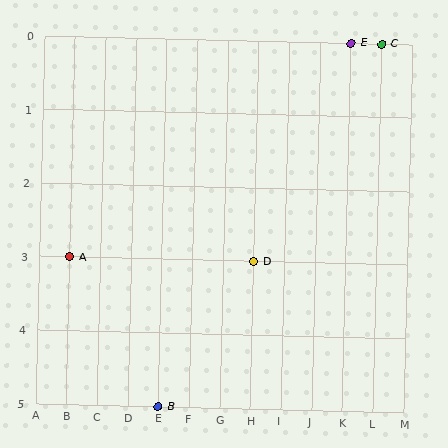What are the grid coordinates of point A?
Point A is at grid coordinates (B, 3).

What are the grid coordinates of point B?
Point B is at grid coordinates (E, 5).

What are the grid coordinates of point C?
Point C is at grid coordinates (L, 0).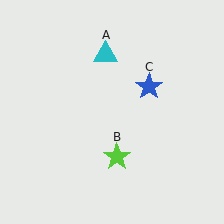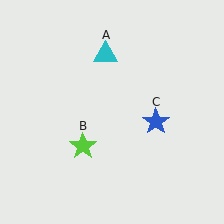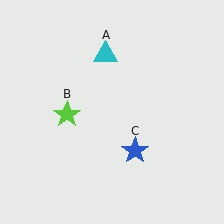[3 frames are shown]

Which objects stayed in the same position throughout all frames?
Cyan triangle (object A) remained stationary.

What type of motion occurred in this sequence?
The lime star (object B), blue star (object C) rotated clockwise around the center of the scene.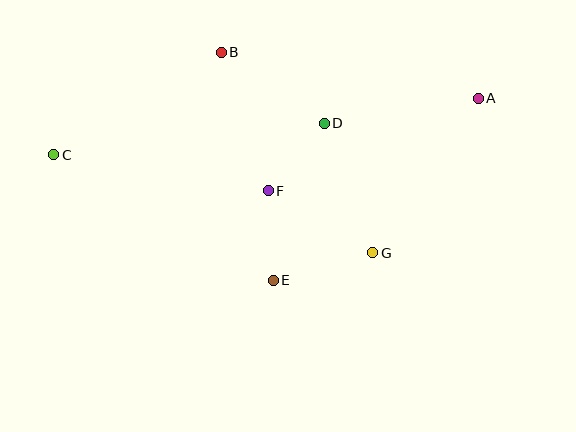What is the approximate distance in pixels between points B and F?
The distance between B and F is approximately 147 pixels.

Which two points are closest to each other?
Points D and F are closest to each other.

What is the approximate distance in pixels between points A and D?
The distance between A and D is approximately 156 pixels.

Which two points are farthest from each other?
Points A and C are farthest from each other.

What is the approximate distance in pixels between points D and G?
The distance between D and G is approximately 138 pixels.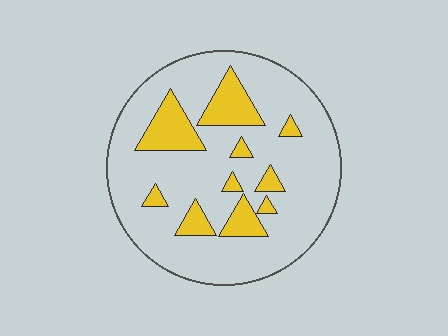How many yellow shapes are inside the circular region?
10.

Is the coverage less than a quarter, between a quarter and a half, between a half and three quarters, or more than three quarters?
Less than a quarter.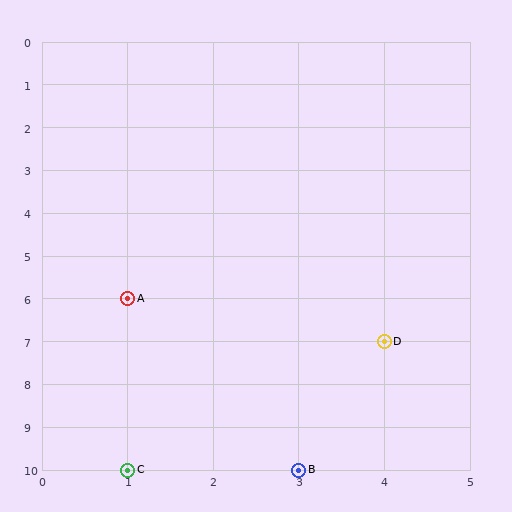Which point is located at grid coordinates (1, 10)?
Point C is at (1, 10).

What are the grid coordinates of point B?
Point B is at grid coordinates (3, 10).